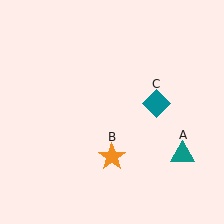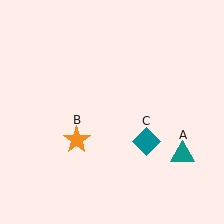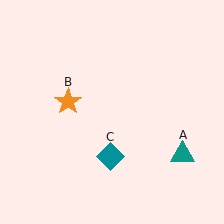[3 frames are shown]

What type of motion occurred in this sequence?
The orange star (object B), teal diamond (object C) rotated clockwise around the center of the scene.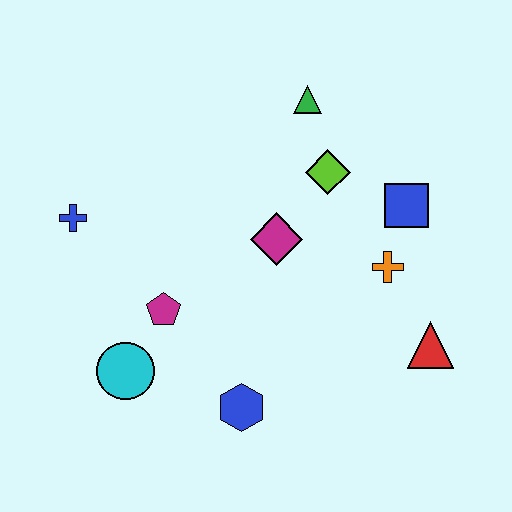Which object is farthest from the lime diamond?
The cyan circle is farthest from the lime diamond.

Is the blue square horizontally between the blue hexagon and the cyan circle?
No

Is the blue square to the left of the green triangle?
No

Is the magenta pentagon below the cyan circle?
No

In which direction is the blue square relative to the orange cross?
The blue square is above the orange cross.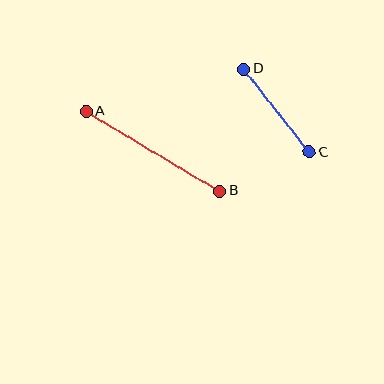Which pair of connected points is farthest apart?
Points A and B are farthest apart.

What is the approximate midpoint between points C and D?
The midpoint is at approximately (277, 111) pixels.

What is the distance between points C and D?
The distance is approximately 105 pixels.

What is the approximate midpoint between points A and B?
The midpoint is at approximately (153, 151) pixels.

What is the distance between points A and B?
The distance is approximately 156 pixels.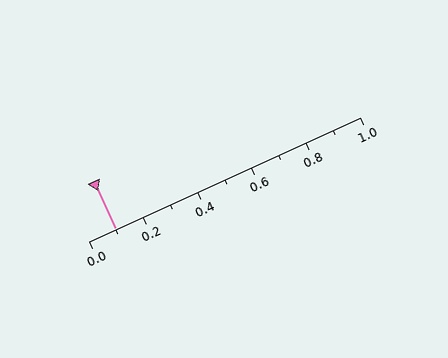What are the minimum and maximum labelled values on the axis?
The axis runs from 0.0 to 1.0.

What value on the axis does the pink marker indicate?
The marker indicates approximately 0.1.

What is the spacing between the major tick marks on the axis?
The major ticks are spaced 0.2 apart.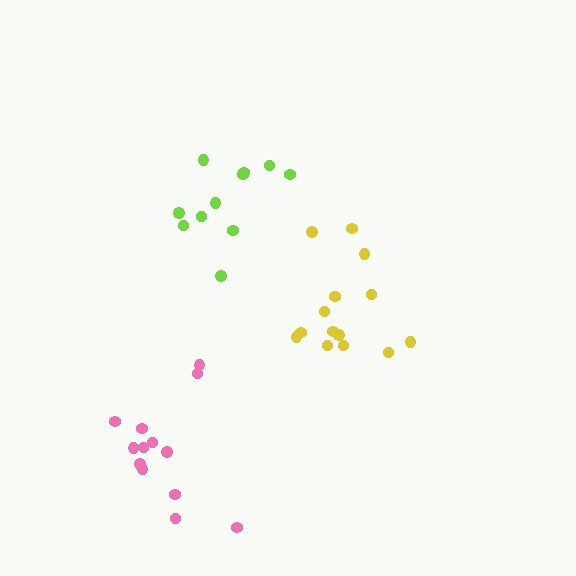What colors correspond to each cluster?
The clusters are colored: yellow, lime, pink.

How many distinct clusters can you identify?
There are 3 distinct clusters.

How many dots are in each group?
Group 1: 14 dots, Group 2: 11 dots, Group 3: 13 dots (38 total).